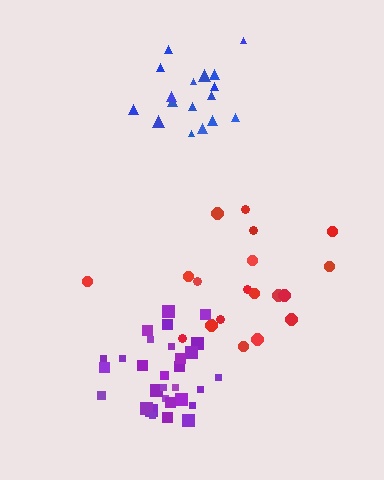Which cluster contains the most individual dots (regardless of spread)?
Purple (30).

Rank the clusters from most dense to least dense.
purple, blue, red.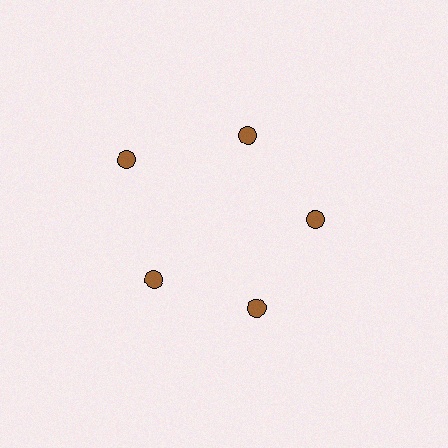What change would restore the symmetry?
The symmetry would be restored by moving it inward, back onto the ring so that all 5 circles sit at equal angles and equal distance from the center.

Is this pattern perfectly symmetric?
No. The 5 brown circles are arranged in a ring, but one element near the 10 o'clock position is pushed outward from the center, breaking the 5-fold rotational symmetry.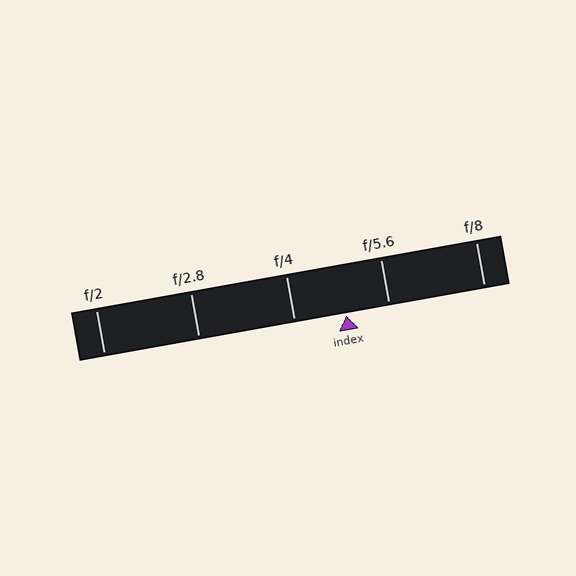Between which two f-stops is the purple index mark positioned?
The index mark is between f/4 and f/5.6.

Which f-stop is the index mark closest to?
The index mark is closest to f/5.6.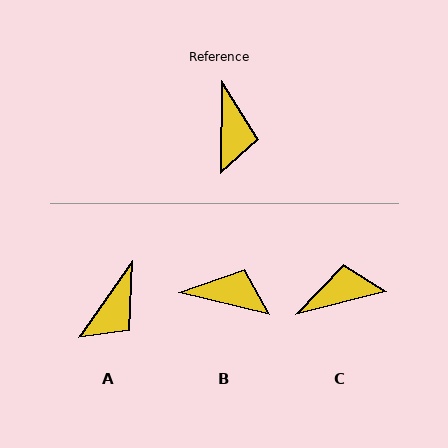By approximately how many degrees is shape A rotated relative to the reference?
Approximately 35 degrees clockwise.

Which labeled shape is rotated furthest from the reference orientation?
C, about 104 degrees away.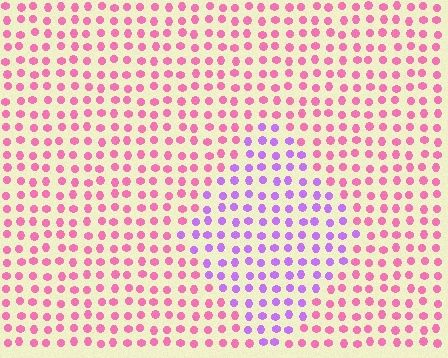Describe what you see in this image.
The image is filled with small pink elements in a uniform arrangement. A diamond-shaped region is visible where the elements are tinted to a slightly different hue, forming a subtle color boundary.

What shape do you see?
I see a diamond.